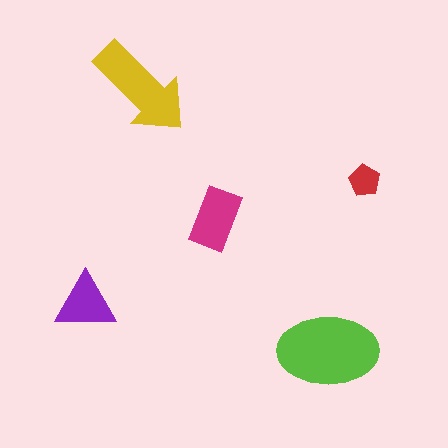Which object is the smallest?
The red pentagon.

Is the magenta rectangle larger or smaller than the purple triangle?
Larger.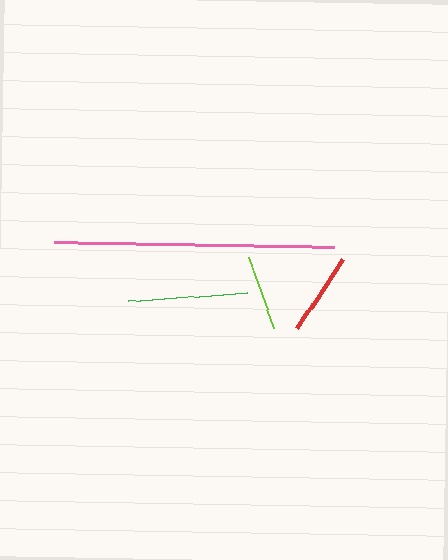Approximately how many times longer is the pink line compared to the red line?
The pink line is approximately 3.4 times the length of the red line.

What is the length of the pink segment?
The pink segment is approximately 280 pixels long.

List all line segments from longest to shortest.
From longest to shortest: pink, green, red, lime.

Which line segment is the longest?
The pink line is the longest at approximately 280 pixels.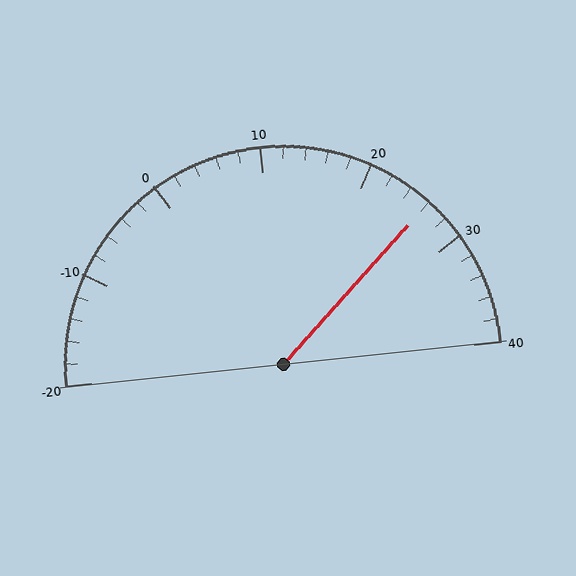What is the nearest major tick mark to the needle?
The nearest major tick mark is 30.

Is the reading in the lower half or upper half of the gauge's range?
The reading is in the upper half of the range (-20 to 40).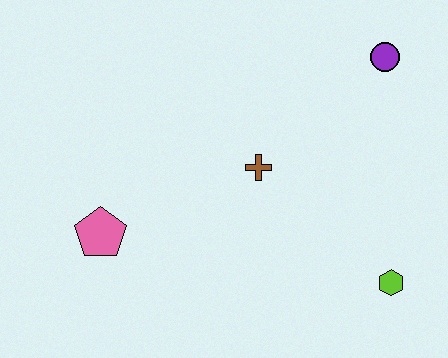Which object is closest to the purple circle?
The brown cross is closest to the purple circle.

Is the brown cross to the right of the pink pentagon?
Yes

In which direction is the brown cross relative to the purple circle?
The brown cross is to the left of the purple circle.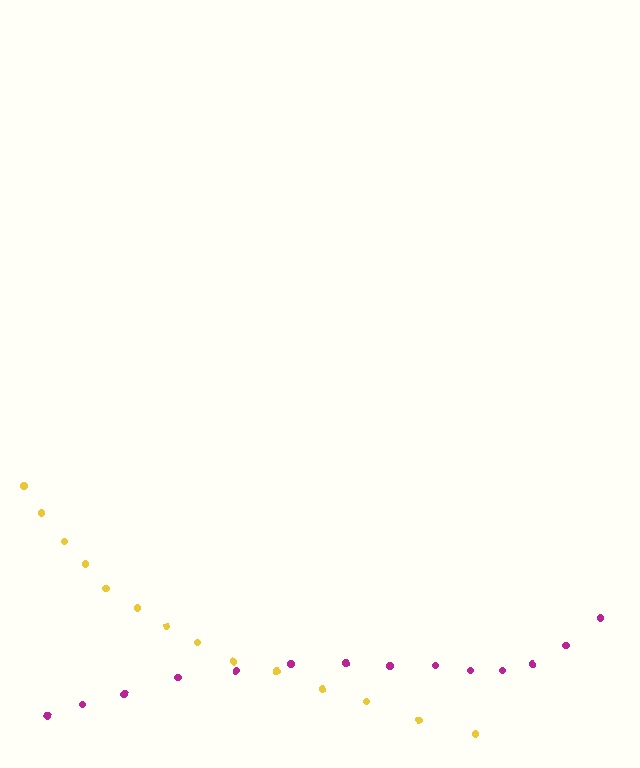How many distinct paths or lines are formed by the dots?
There are 2 distinct paths.